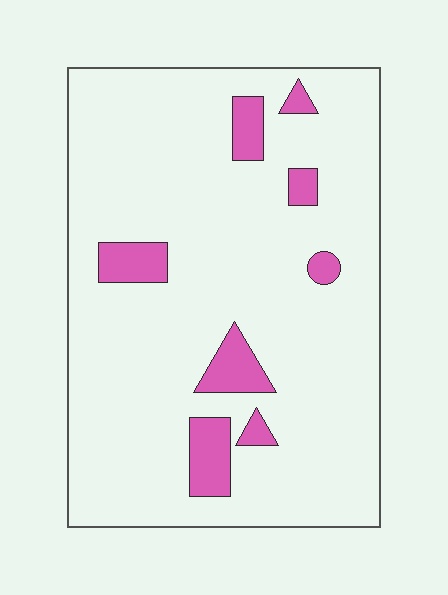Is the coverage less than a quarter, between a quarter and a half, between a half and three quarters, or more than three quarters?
Less than a quarter.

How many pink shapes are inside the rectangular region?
8.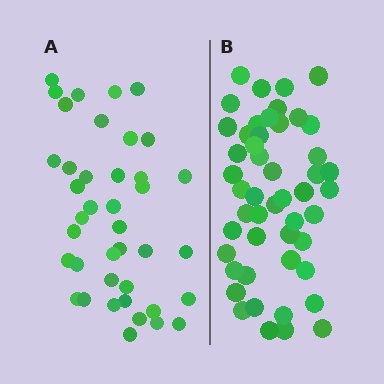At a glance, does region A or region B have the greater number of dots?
Region B (the right region) has more dots.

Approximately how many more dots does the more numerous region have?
Region B has roughly 8 or so more dots than region A.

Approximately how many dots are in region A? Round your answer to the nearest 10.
About 40 dots.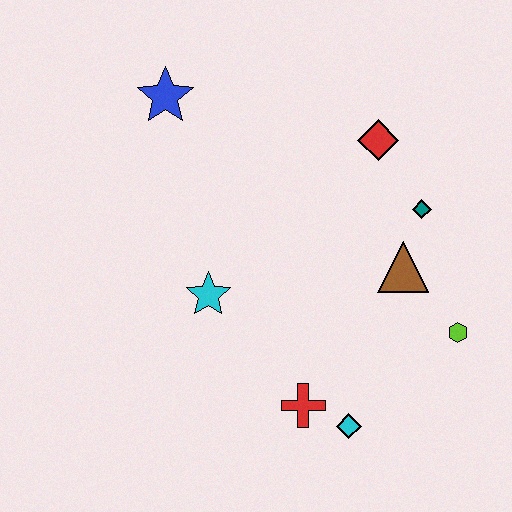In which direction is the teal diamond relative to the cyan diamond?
The teal diamond is above the cyan diamond.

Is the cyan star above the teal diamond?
No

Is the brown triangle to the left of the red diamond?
No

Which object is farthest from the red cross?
The blue star is farthest from the red cross.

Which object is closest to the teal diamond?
The brown triangle is closest to the teal diamond.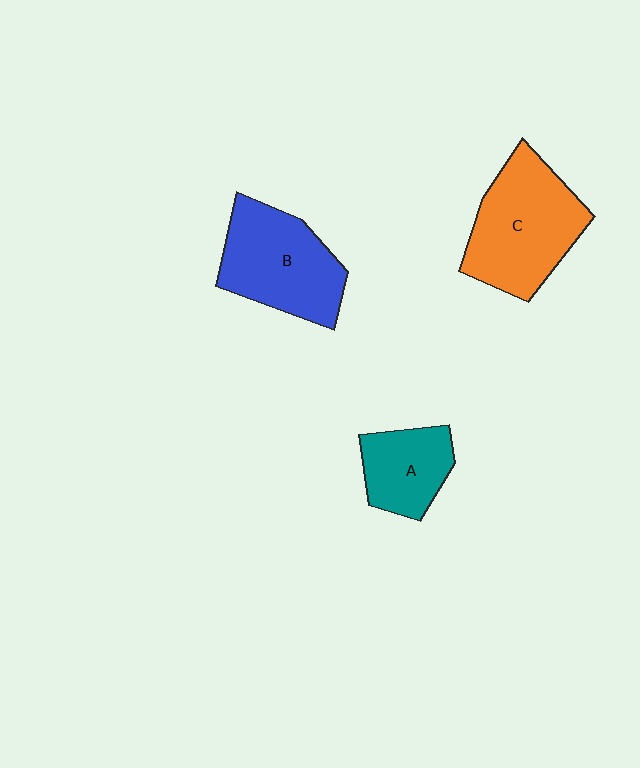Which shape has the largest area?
Shape C (orange).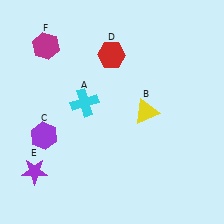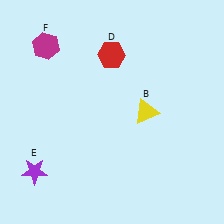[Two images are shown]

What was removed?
The purple hexagon (C), the cyan cross (A) were removed in Image 2.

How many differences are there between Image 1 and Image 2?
There are 2 differences between the two images.